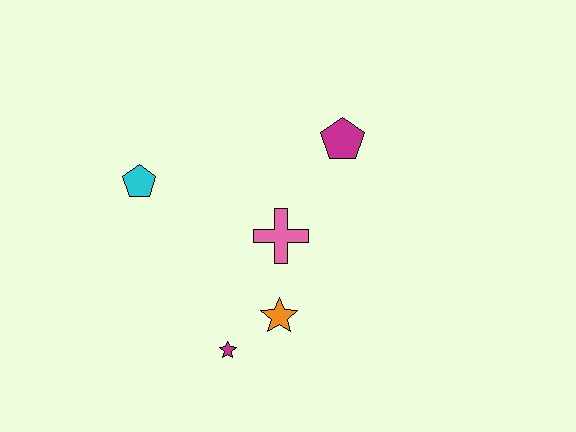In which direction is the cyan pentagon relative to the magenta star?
The cyan pentagon is above the magenta star.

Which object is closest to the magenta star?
The orange star is closest to the magenta star.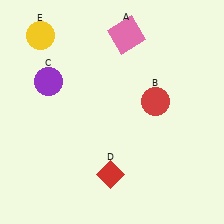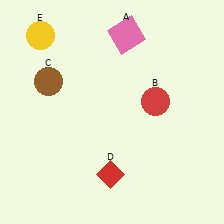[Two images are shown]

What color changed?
The circle (C) changed from purple in Image 1 to brown in Image 2.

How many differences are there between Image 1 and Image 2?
There is 1 difference between the two images.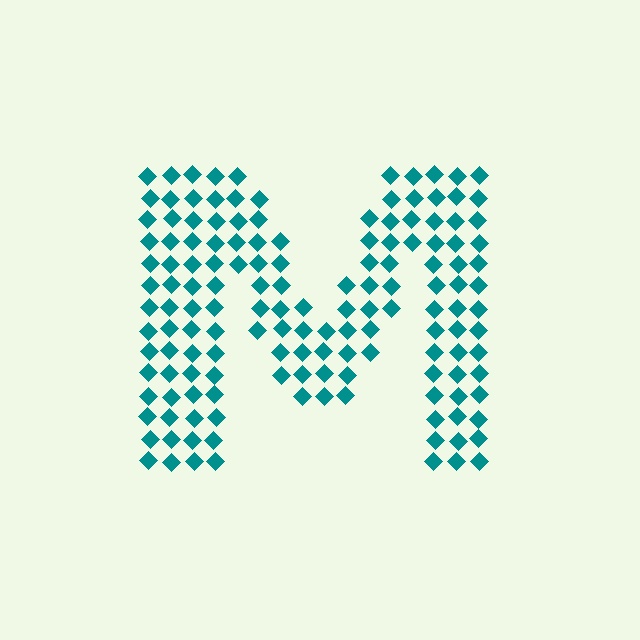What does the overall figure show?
The overall figure shows the letter M.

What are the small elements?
The small elements are diamonds.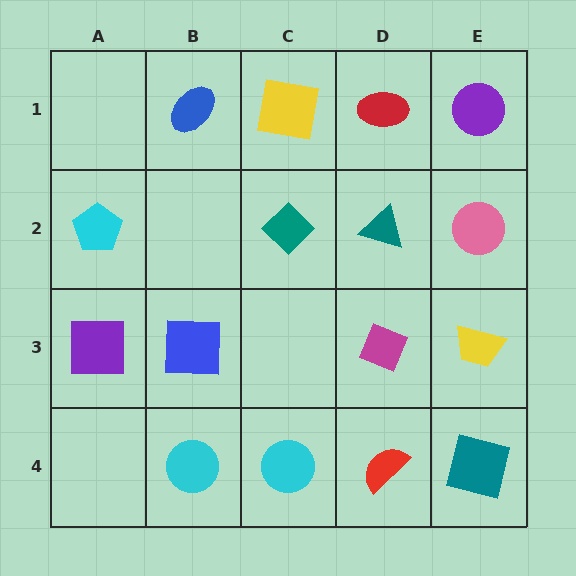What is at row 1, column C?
A yellow square.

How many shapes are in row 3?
4 shapes.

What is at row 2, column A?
A cyan pentagon.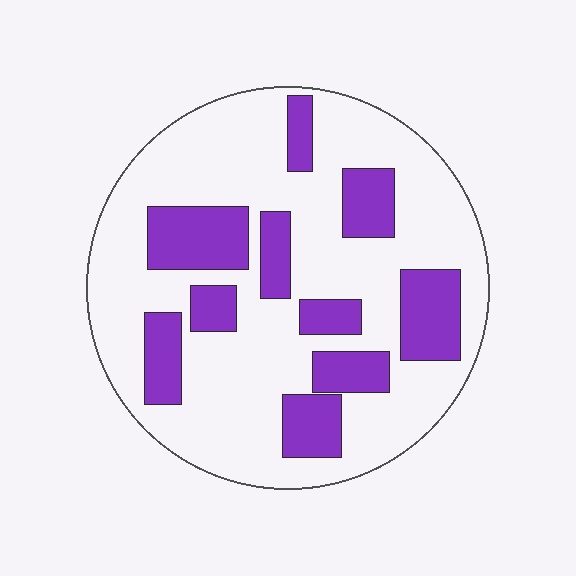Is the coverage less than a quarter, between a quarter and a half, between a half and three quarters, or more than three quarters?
Between a quarter and a half.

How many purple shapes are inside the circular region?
10.